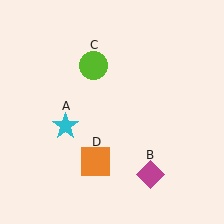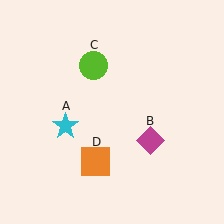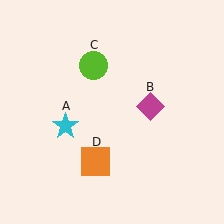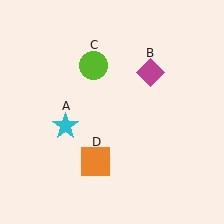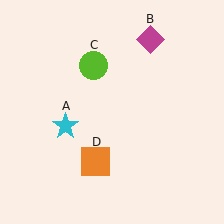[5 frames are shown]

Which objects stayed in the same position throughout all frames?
Cyan star (object A) and lime circle (object C) and orange square (object D) remained stationary.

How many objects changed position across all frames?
1 object changed position: magenta diamond (object B).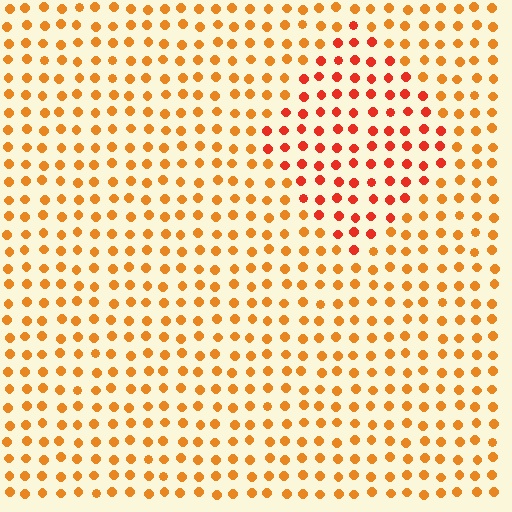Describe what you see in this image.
The image is filled with small orange elements in a uniform arrangement. A diamond-shaped region is visible where the elements are tinted to a slightly different hue, forming a subtle color boundary.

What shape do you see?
I see a diamond.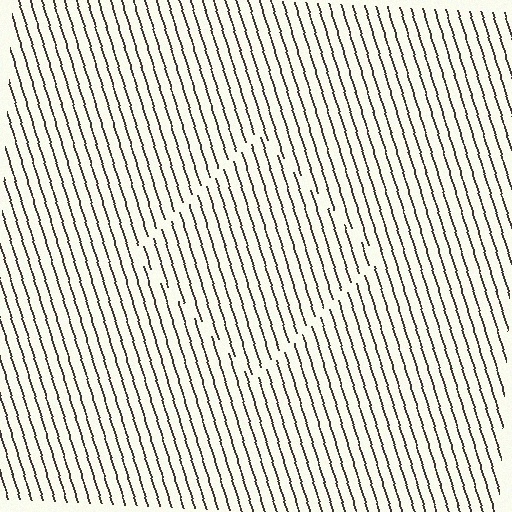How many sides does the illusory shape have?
4 sides — the line-ends trace a square.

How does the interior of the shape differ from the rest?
The interior of the shape contains the same grating, shifted by half a period — the contour is defined by the phase discontinuity where line-ends from the inner and outer gratings abut.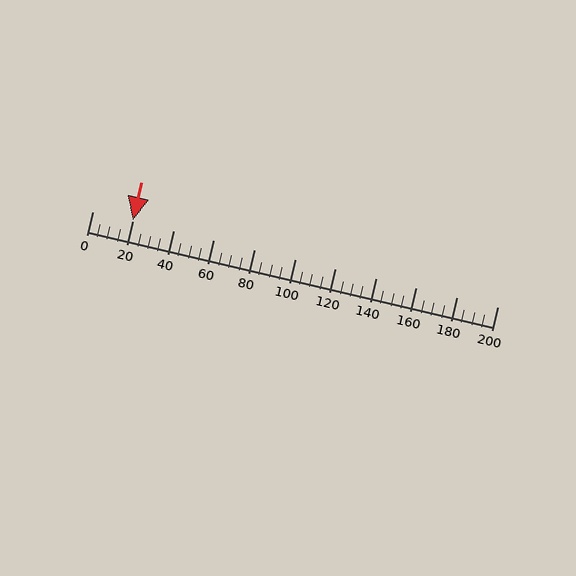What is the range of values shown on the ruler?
The ruler shows values from 0 to 200.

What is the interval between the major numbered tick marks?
The major tick marks are spaced 20 units apart.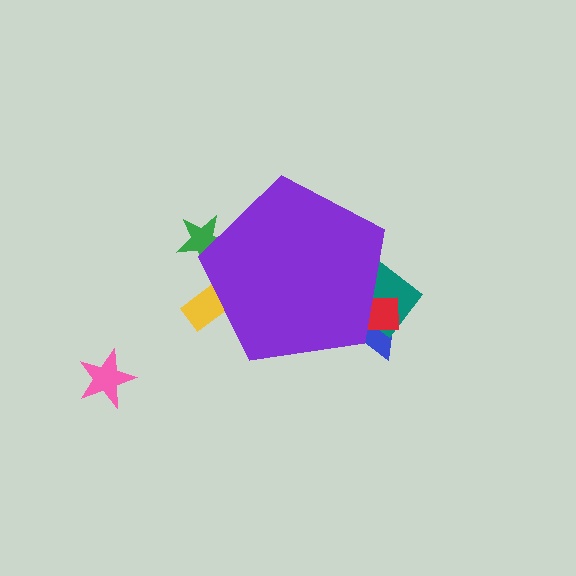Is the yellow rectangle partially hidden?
Yes, the yellow rectangle is partially hidden behind the purple pentagon.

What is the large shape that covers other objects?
A purple pentagon.